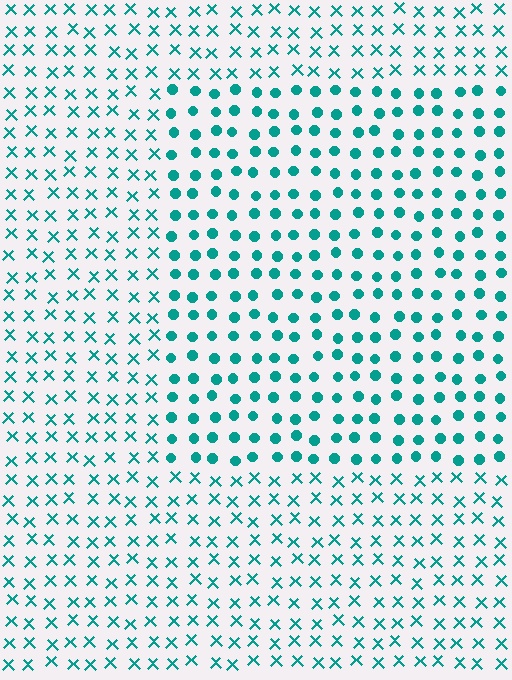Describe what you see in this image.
The image is filled with small teal elements arranged in a uniform grid. A rectangle-shaped region contains circles, while the surrounding area contains X marks. The boundary is defined purely by the change in element shape.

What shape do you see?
I see a rectangle.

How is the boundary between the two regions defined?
The boundary is defined by a change in element shape: circles inside vs. X marks outside. All elements share the same color and spacing.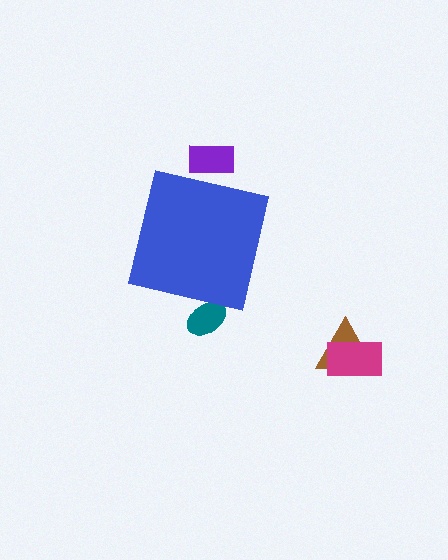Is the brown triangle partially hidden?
No, the brown triangle is fully visible.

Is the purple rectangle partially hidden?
Yes, the purple rectangle is partially hidden behind the blue square.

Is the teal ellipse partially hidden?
Yes, the teal ellipse is partially hidden behind the blue square.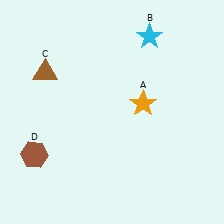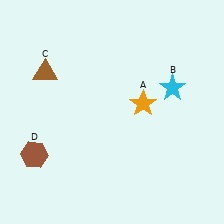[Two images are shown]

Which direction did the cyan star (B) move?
The cyan star (B) moved down.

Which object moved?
The cyan star (B) moved down.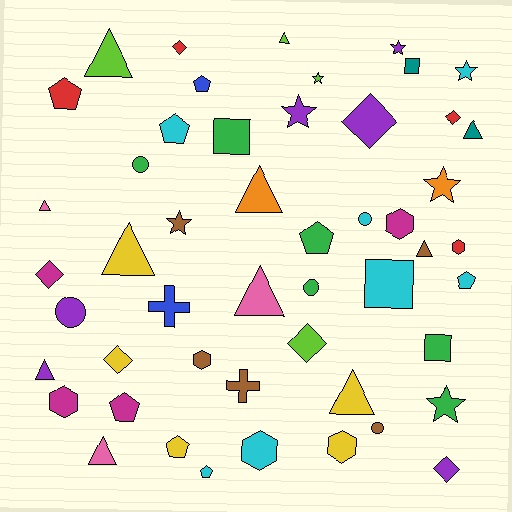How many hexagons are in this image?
There are 6 hexagons.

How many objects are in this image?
There are 50 objects.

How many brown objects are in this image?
There are 5 brown objects.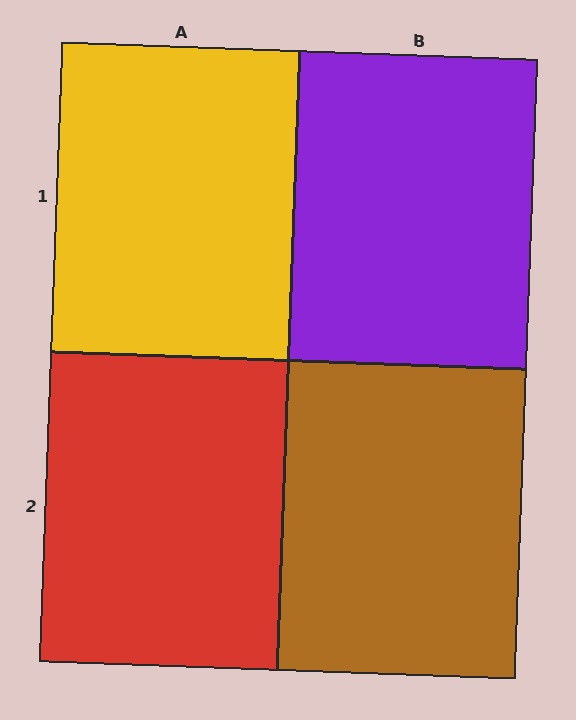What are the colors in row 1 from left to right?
Yellow, purple.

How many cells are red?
1 cell is red.